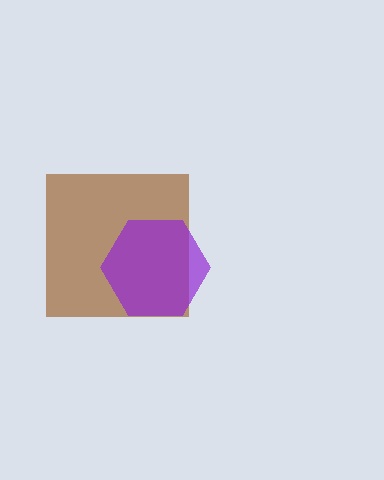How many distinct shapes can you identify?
There are 2 distinct shapes: a brown square, a purple hexagon.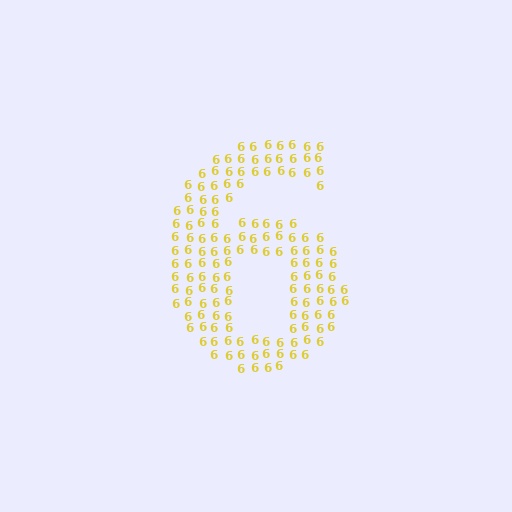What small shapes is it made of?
It is made of small digit 6's.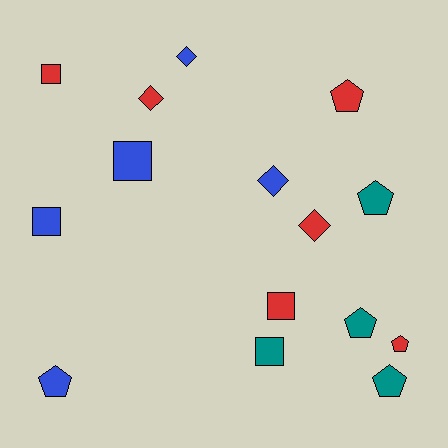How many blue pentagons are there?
There is 1 blue pentagon.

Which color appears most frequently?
Red, with 6 objects.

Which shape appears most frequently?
Pentagon, with 6 objects.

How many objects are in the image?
There are 15 objects.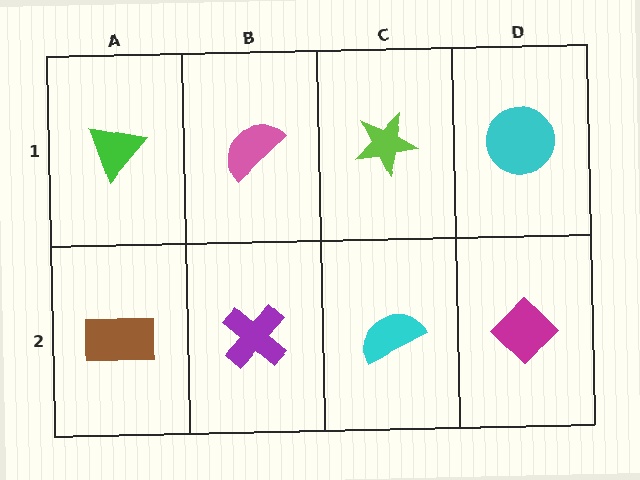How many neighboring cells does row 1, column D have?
2.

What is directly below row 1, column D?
A magenta diamond.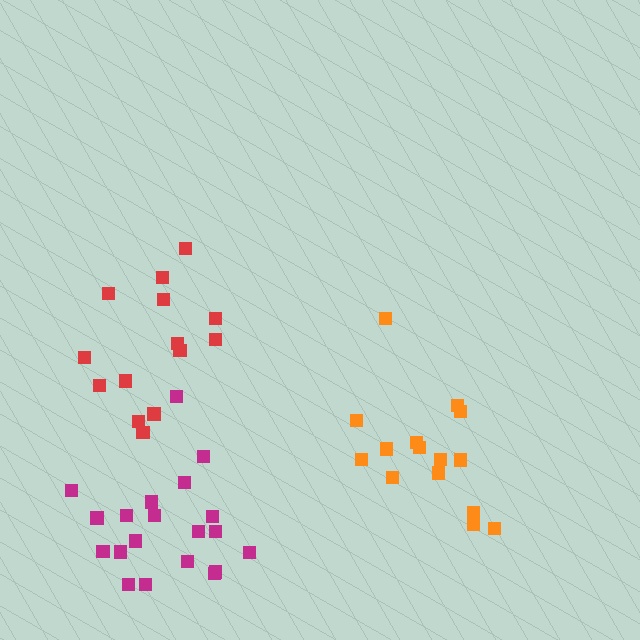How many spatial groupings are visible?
There are 3 spatial groupings.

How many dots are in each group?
Group 1: 20 dots, Group 2: 14 dots, Group 3: 15 dots (49 total).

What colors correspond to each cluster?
The clusters are colored: magenta, red, orange.